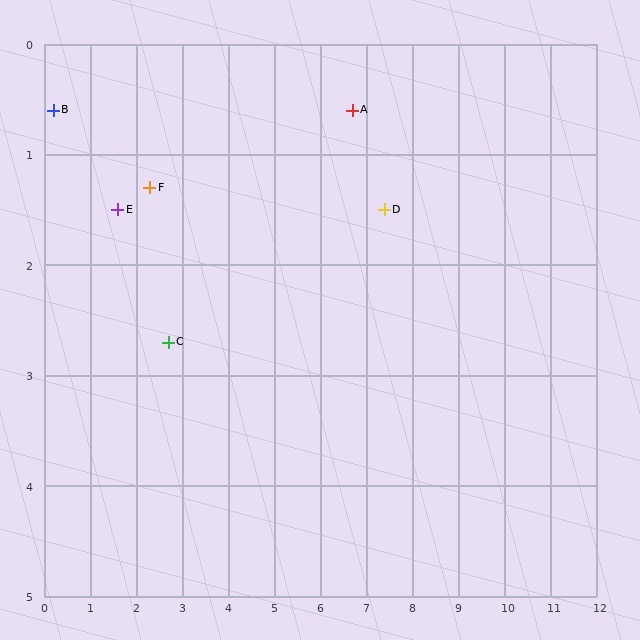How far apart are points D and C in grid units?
Points D and C are about 4.9 grid units apart.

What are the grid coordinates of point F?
Point F is at approximately (2.3, 1.3).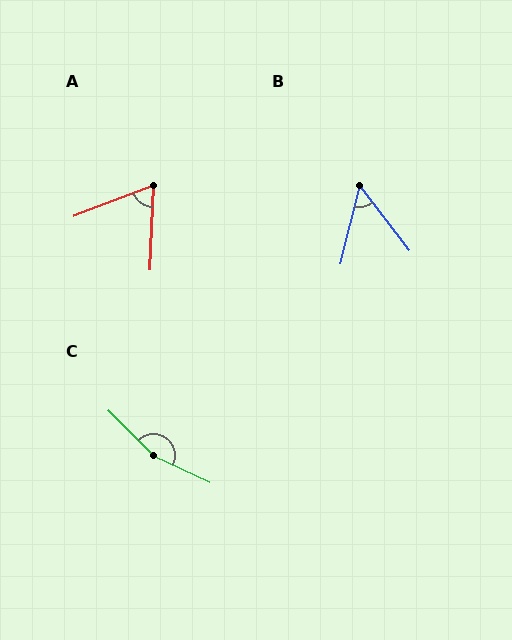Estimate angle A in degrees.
Approximately 66 degrees.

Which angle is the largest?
C, at approximately 160 degrees.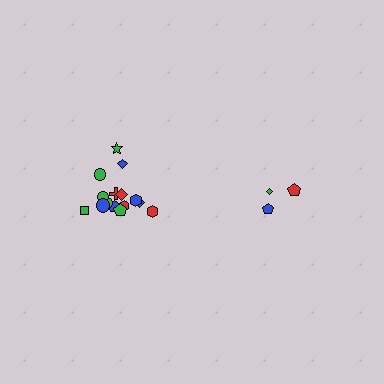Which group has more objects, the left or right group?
The left group.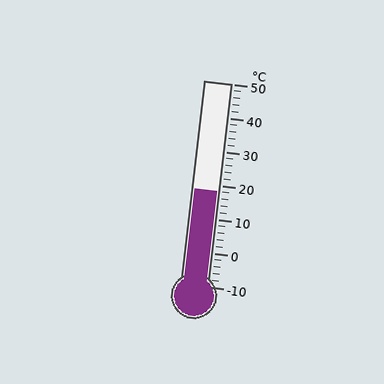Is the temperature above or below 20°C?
The temperature is below 20°C.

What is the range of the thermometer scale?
The thermometer scale ranges from -10°C to 50°C.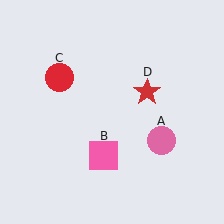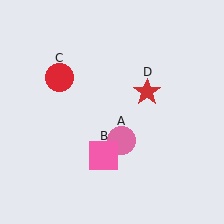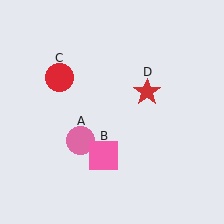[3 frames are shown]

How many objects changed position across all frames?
1 object changed position: pink circle (object A).